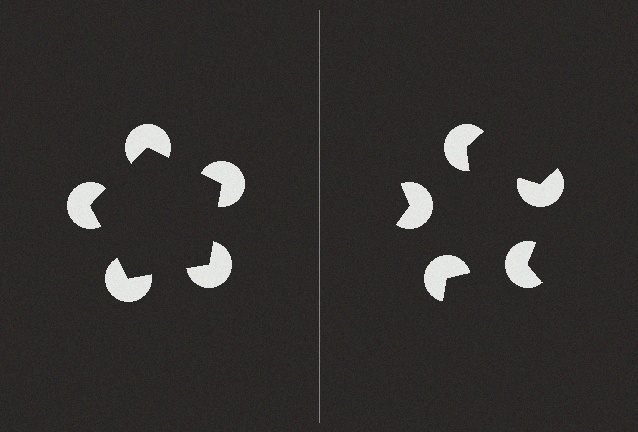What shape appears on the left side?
An illusory pentagon.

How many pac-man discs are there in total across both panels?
10 — 5 on each side.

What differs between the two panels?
The pac-man discs are positioned identically on both sides; only the wedge orientations differ. On the left they align to a pentagon; on the right they are misaligned.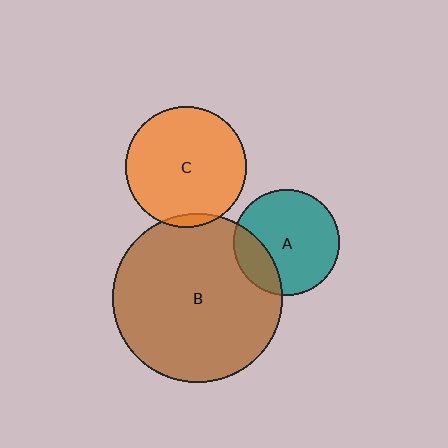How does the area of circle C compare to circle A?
Approximately 1.3 times.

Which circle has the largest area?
Circle B (brown).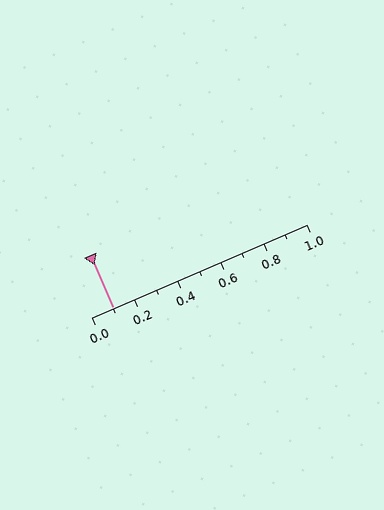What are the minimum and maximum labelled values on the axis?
The axis runs from 0.0 to 1.0.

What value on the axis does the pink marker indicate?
The marker indicates approximately 0.1.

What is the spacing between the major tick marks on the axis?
The major ticks are spaced 0.2 apart.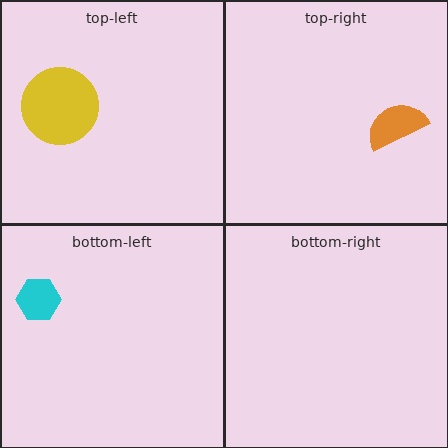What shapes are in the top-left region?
The yellow circle.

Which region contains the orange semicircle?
The top-right region.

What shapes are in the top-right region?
The orange semicircle.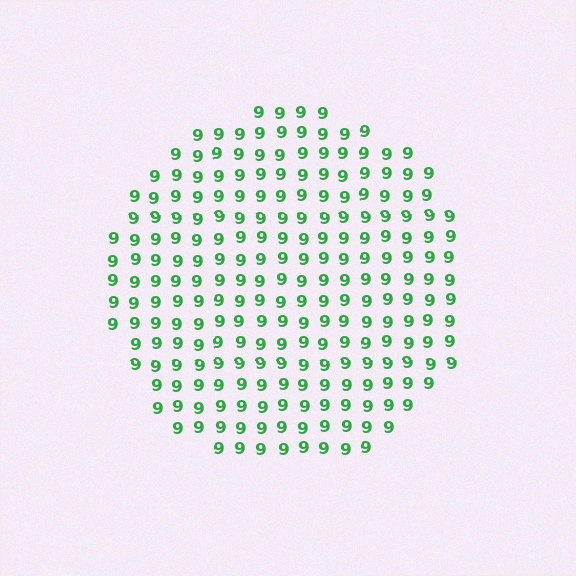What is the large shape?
The large shape is a circle.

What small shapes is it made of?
It is made of small digit 9's.